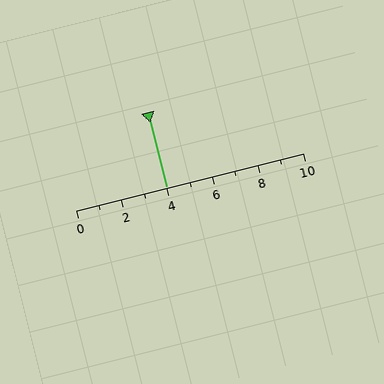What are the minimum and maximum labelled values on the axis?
The axis runs from 0 to 10.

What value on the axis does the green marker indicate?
The marker indicates approximately 4.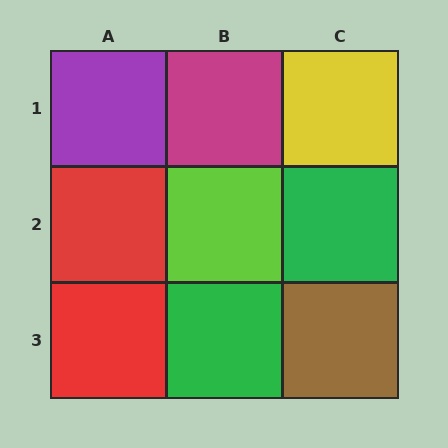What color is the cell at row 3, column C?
Brown.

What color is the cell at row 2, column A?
Red.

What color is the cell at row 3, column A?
Red.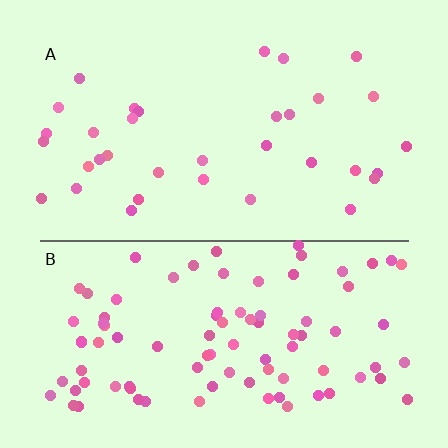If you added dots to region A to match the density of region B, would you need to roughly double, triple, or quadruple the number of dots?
Approximately triple.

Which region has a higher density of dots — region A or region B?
B (the bottom).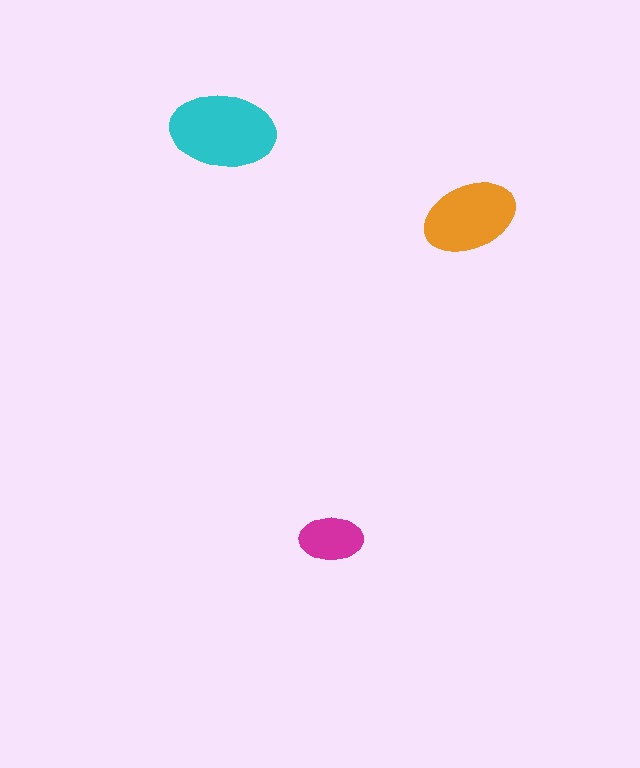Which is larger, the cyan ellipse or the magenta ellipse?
The cyan one.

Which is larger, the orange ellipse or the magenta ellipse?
The orange one.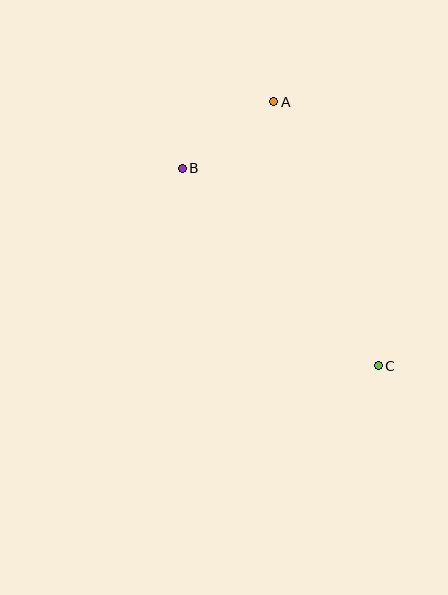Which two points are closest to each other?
Points A and B are closest to each other.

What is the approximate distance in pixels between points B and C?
The distance between B and C is approximately 278 pixels.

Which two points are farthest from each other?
Points A and C are farthest from each other.